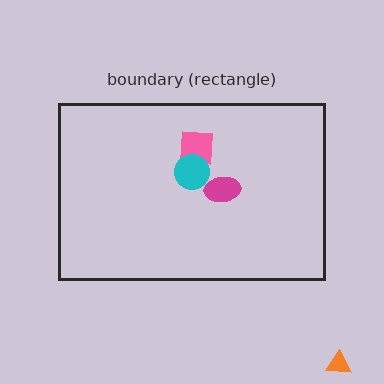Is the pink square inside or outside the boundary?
Inside.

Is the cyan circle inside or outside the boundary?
Inside.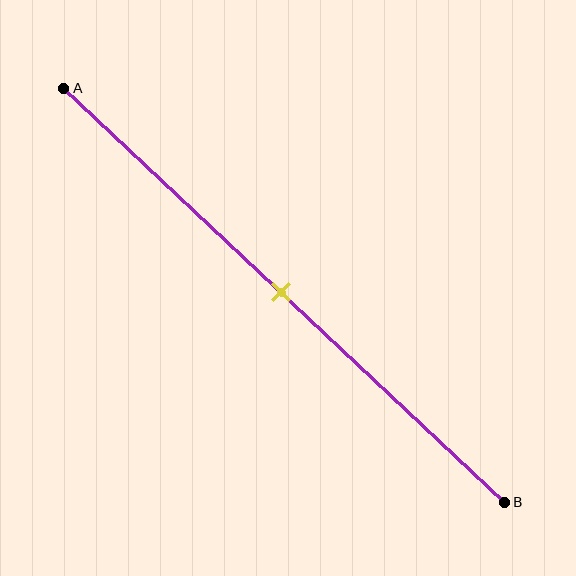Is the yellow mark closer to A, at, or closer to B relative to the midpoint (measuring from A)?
The yellow mark is approximately at the midpoint of segment AB.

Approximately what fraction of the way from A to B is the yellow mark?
The yellow mark is approximately 50% of the way from A to B.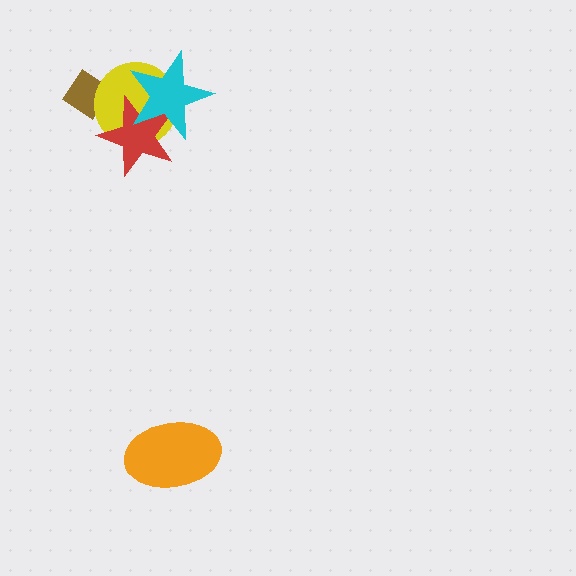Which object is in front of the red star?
The cyan star is in front of the red star.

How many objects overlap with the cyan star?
2 objects overlap with the cyan star.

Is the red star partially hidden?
Yes, it is partially covered by another shape.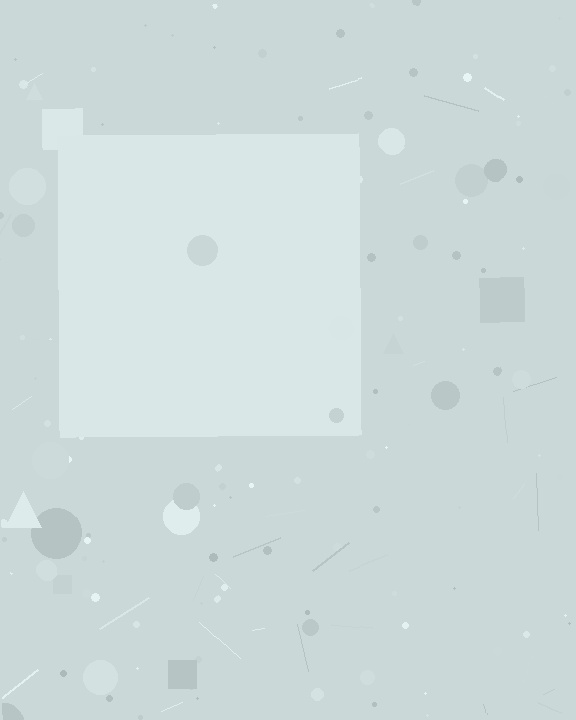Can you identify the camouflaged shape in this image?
The camouflaged shape is a square.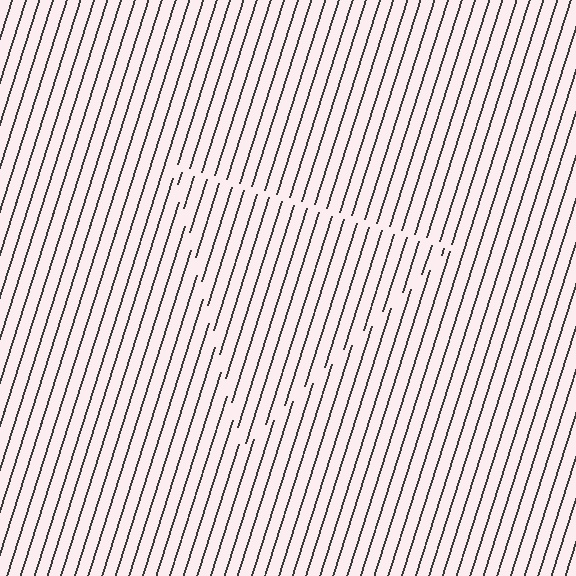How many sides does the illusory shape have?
3 sides — the line-ends trace a triangle.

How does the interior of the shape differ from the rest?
The interior of the shape contains the same grating, shifted by half a period — the contour is defined by the phase discontinuity where line-ends from the inner and outer gratings abut.